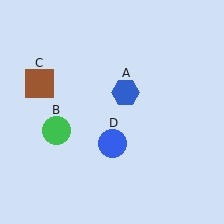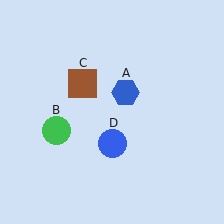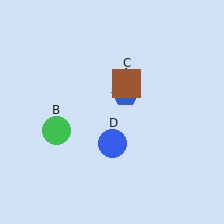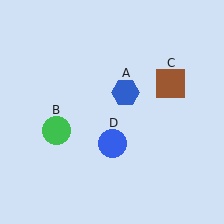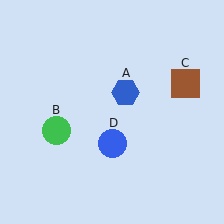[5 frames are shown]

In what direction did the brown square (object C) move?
The brown square (object C) moved right.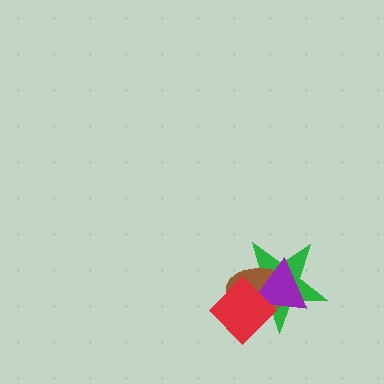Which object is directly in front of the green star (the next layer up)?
The brown ellipse is directly in front of the green star.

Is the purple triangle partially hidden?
Yes, it is partially covered by another shape.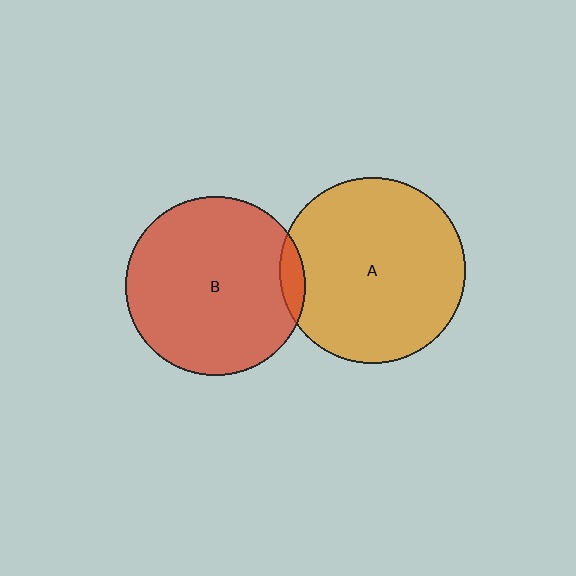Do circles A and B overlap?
Yes.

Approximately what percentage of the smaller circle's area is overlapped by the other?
Approximately 5%.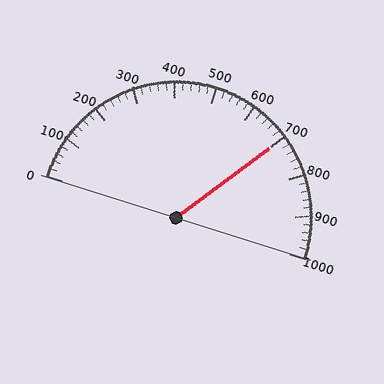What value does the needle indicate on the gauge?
The needle indicates approximately 700.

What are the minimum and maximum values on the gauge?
The gauge ranges from 0 to 1000.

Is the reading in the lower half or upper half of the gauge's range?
The reading is in the upper half of the range (0 to 1000).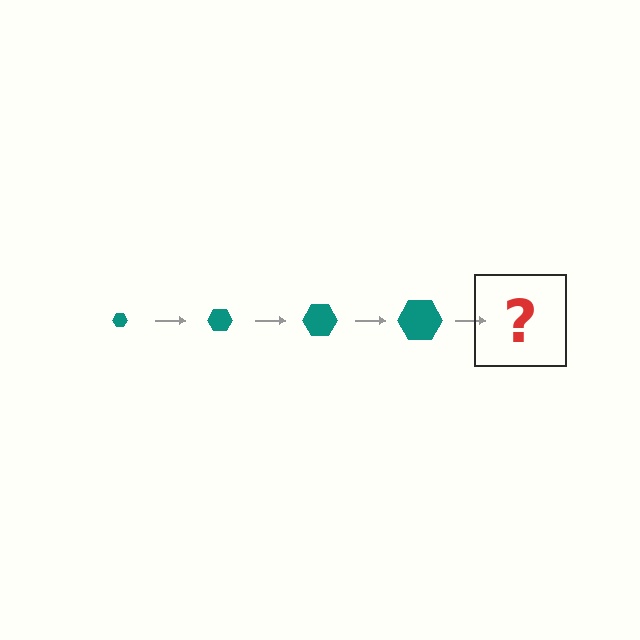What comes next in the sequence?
The next element should be a teal hexagon, larger than the previous one.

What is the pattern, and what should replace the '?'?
The pattern is that the hexagon gets progressively larger each step. The '?' should be a teal hexagon, larger than the previous one.